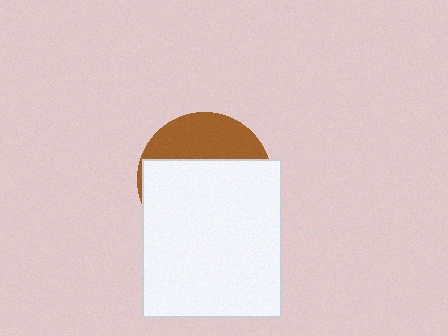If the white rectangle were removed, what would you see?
You would see the complete brown circle.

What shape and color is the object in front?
The object in front is a white rectangle.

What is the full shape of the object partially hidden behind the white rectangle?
The partially hidden object is a brown circle.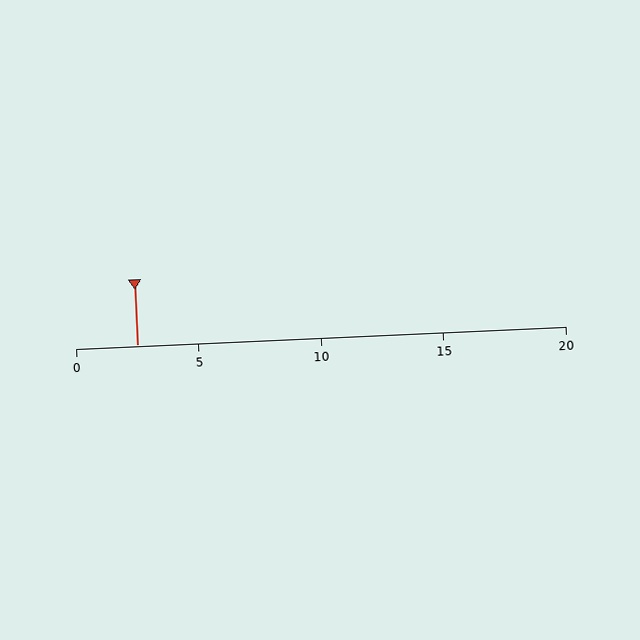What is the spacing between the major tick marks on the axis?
The major ticks are spaced 5 apart.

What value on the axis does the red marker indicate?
The marker indicates approximately 2.5.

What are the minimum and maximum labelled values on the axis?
The axis runs from 0 to 20.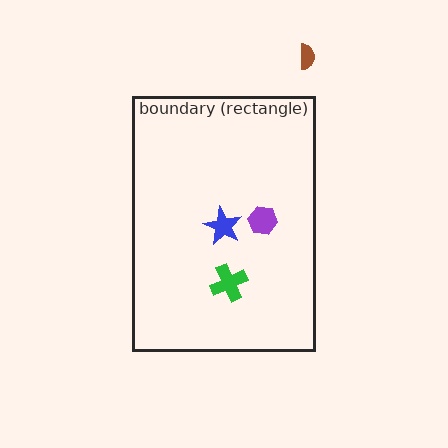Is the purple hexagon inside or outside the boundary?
Inside.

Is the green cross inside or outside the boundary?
Inside.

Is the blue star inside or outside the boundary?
Inside.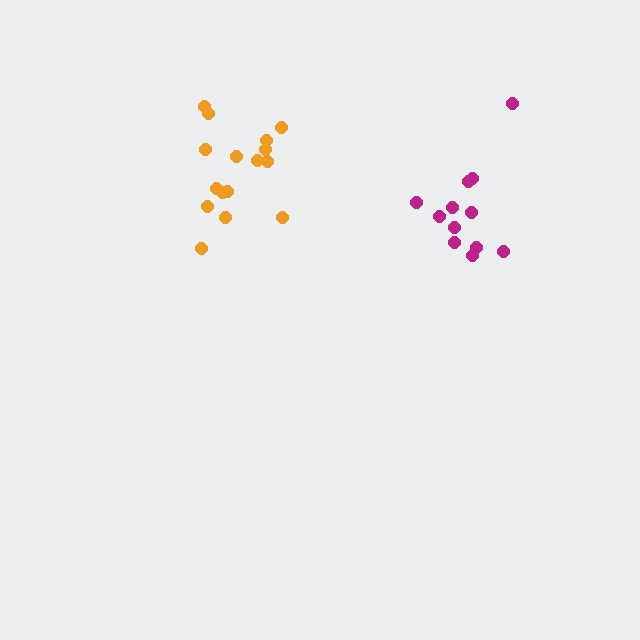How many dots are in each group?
Group 1: 12 dots, Group 2: 16 dots (28 total).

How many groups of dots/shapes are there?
There are 2 groups.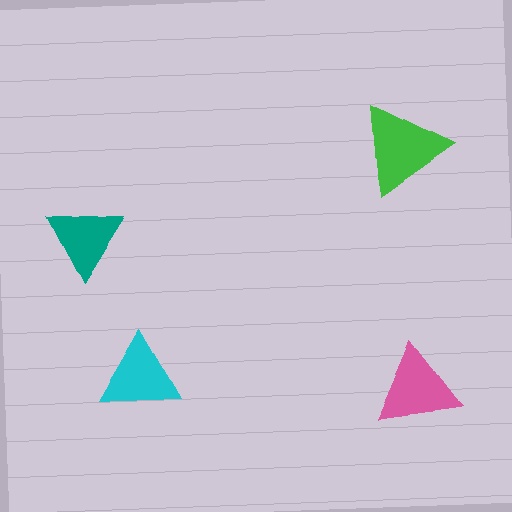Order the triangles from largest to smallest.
the green one, the pink one, the cyan one, the teal one.